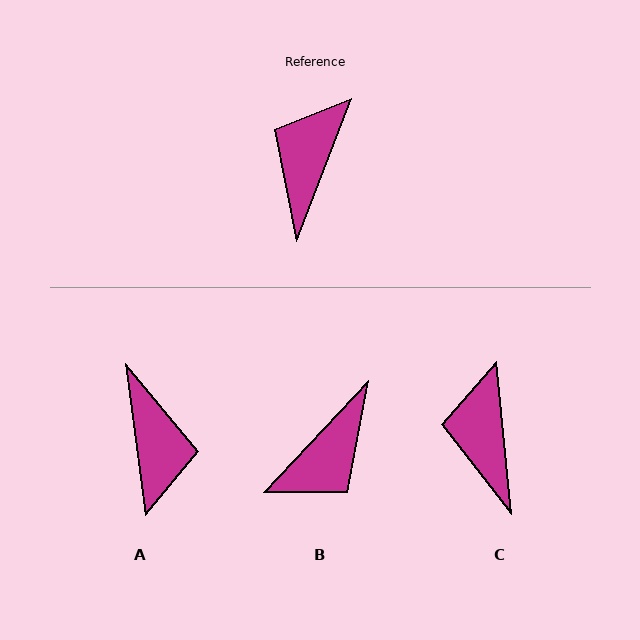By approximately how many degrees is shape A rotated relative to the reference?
Approximately 151 degrees clockwise.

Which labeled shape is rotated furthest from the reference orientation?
B, about 158 degrees away.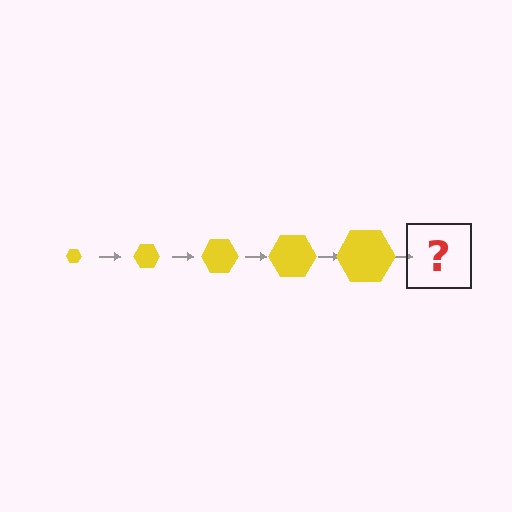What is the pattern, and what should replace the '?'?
The pattern is that the hexagon gets progressively larger each step. The '?' should be a yellow hexagon, larger than the previous one.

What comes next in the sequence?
The next element should be a yellow hexagon, larger than the previous one.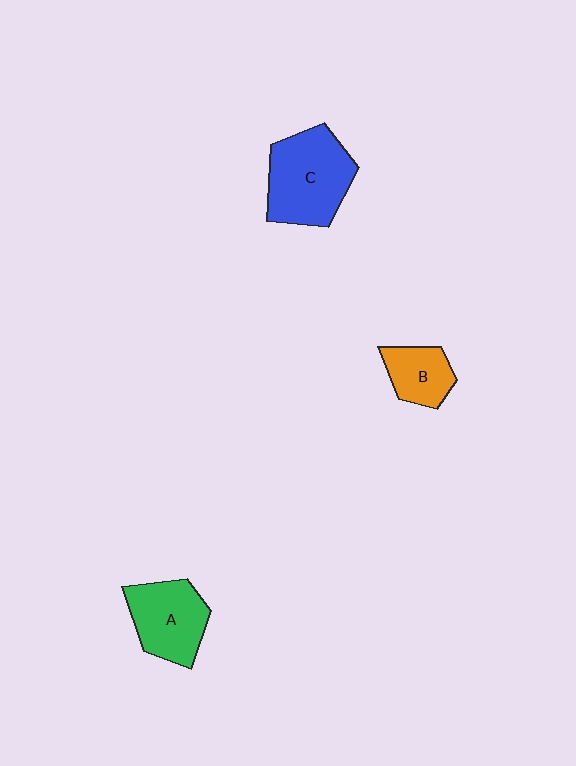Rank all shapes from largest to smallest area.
From largest to smallest: C (blue), A (green), B (orange).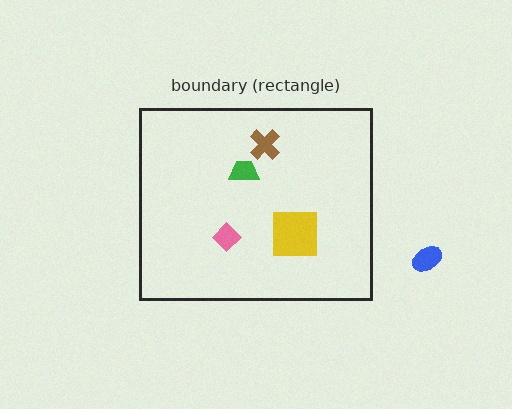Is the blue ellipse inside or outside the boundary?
Outside.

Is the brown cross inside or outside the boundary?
Inside.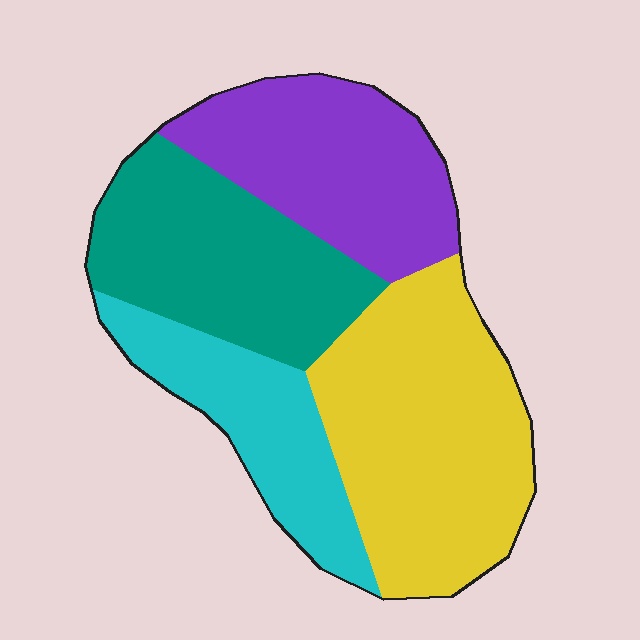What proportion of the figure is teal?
Teal covers about 25% of the figure.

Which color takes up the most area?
Yellow, at roughly 35%.